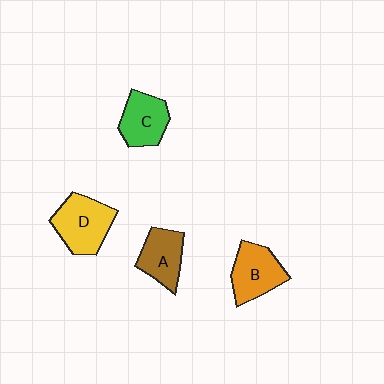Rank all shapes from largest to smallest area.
From largest to smallest: D (yellow), B (orange), C (green), A (brown).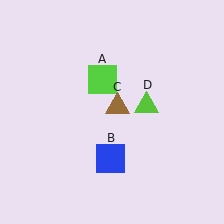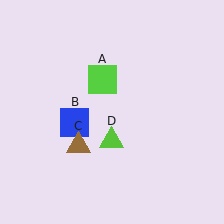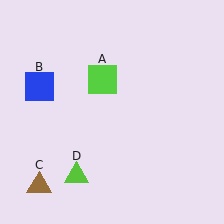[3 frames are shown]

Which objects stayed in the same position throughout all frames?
Lime square (object A) remained stationary.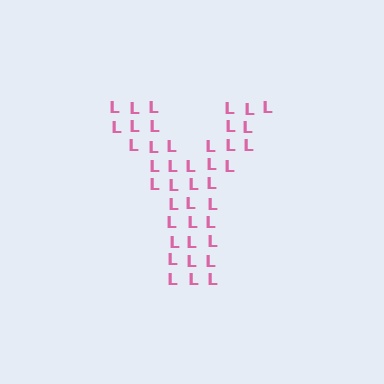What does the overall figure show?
The overall figure shows the letter Y.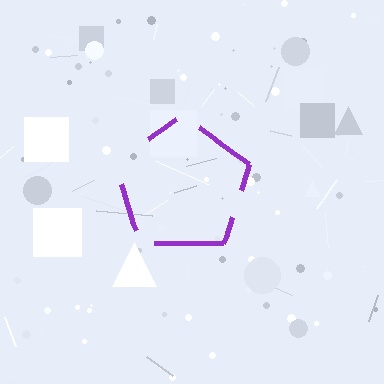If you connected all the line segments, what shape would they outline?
They would outline a pentagon.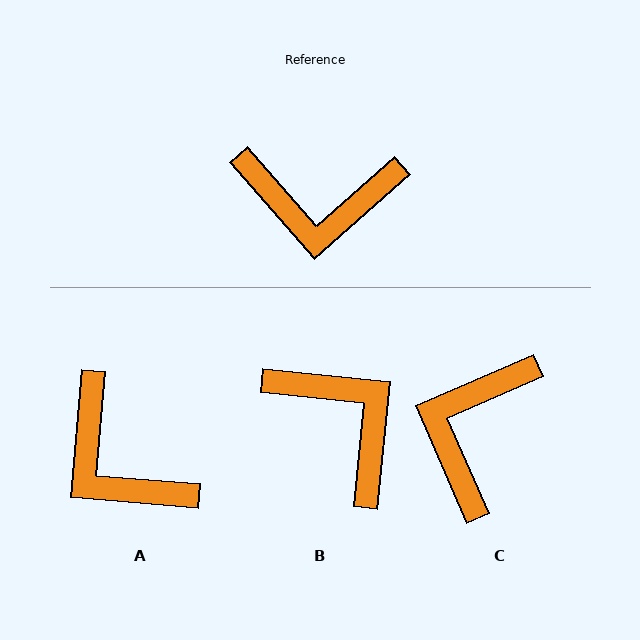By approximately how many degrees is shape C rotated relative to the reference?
Approximately 108 degrees clockwise.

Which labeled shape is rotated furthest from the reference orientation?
B, about 133 degrees away.